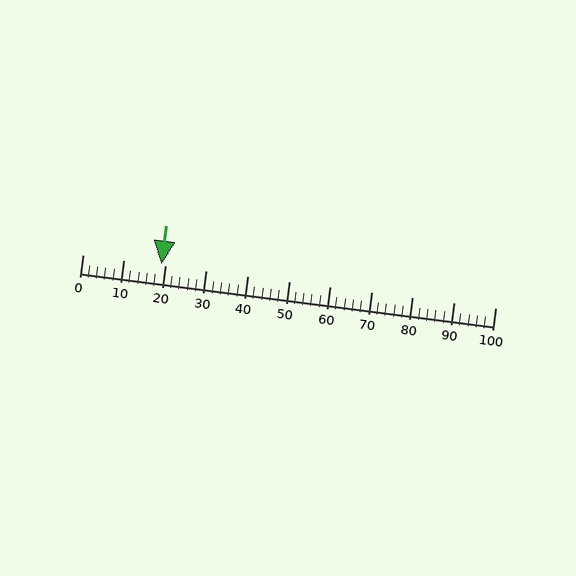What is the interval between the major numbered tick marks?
The major tick marks are spaced 10 units apart.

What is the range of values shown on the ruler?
The ruler shows values from 0 to 100.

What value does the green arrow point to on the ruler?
The green arrow points to approximately 19.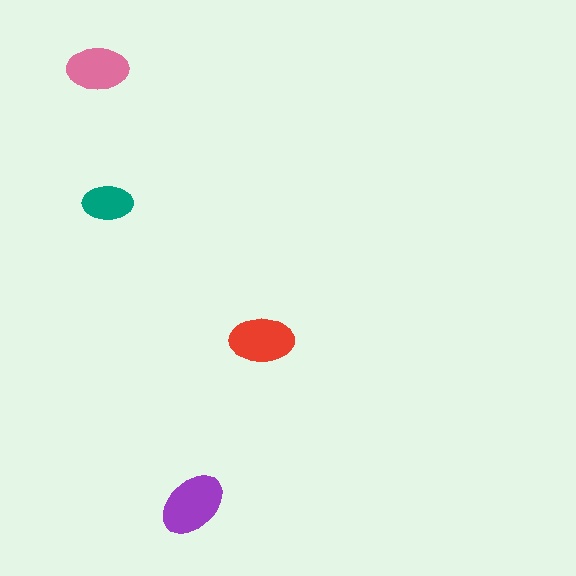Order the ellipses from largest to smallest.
the purple one, the red one, the pink one, the teal one.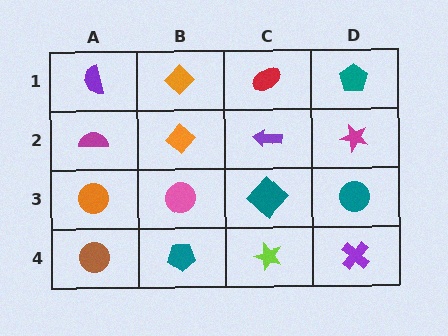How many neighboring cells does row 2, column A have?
3.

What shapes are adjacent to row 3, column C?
A purple arrow (row 2, column C), a lime star (row 4, column C), a pink circle (row 3, column B), a teal circle (row 3, column D).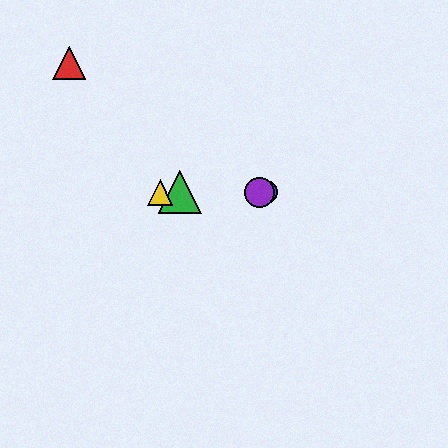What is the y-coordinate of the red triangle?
The red triangle is at y≈63.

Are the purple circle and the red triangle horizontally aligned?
No, the purple circle is at y≈192 and the red triangle is at y≈63.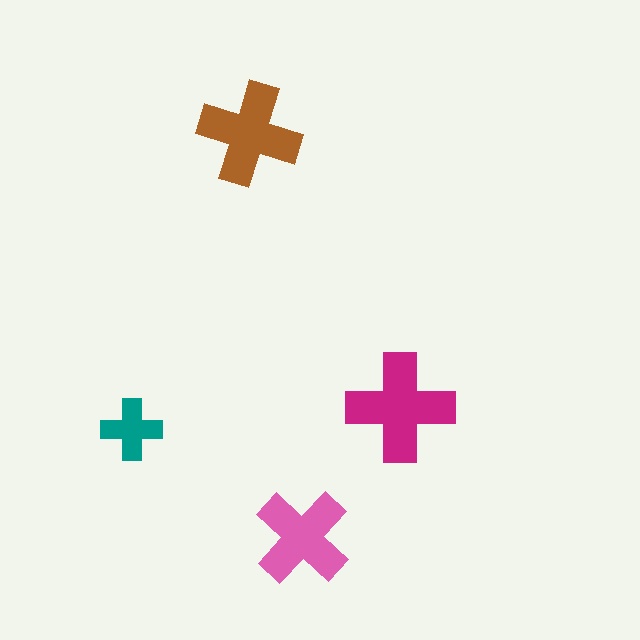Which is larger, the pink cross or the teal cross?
The pink one.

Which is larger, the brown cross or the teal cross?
The brown one.